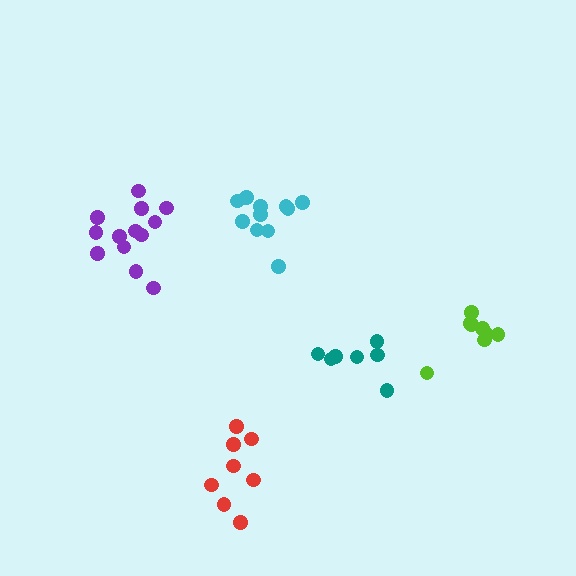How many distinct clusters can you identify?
There are 5 distinct clusters.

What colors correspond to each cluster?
The clusters are colored: purple, cyan, lime, red, teal.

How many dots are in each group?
Group 1: 13 dots, Group 2: 11 dots, Group 3: 8 dots, Group 4: 8 dots, Group 5: 7 dots (47 total).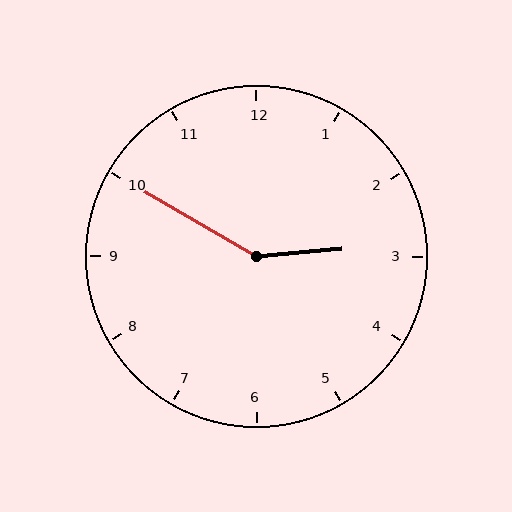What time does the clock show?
2:50.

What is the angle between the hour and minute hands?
Approximately 145 degrees.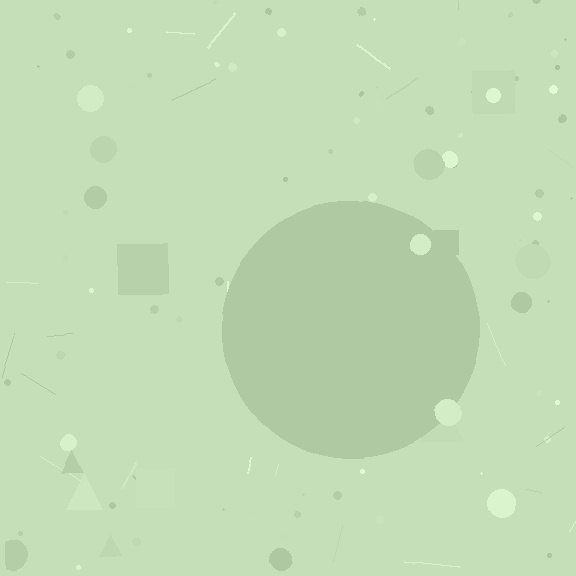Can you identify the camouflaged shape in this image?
The camouflaged shape is a circle.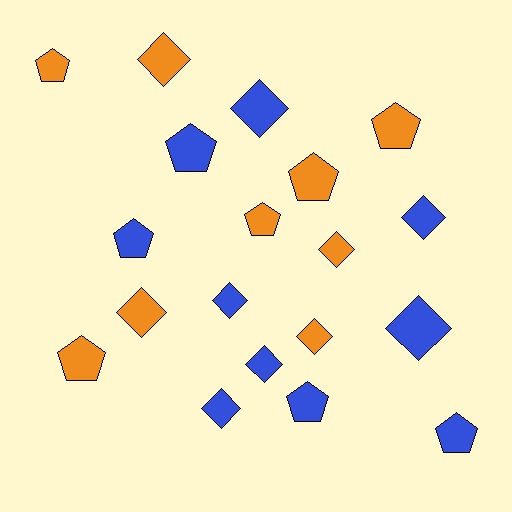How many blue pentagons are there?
There are 4 blue pentagons.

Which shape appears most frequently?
Diamond, with 10 objects.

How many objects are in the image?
There are 19 objects.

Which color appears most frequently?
Blue, with 10 objects.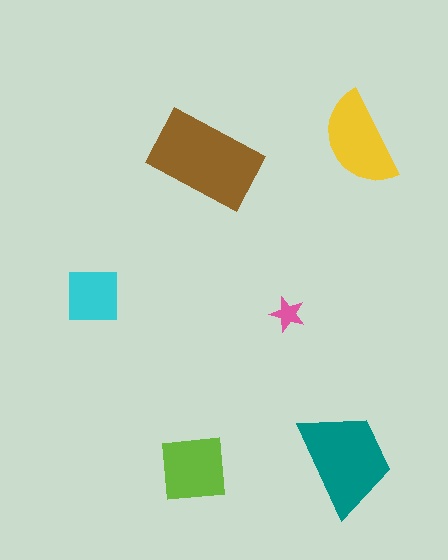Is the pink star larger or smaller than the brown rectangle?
Smaller.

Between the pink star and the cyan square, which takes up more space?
The cyan square.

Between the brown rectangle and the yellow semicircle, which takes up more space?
The brown rectangle.